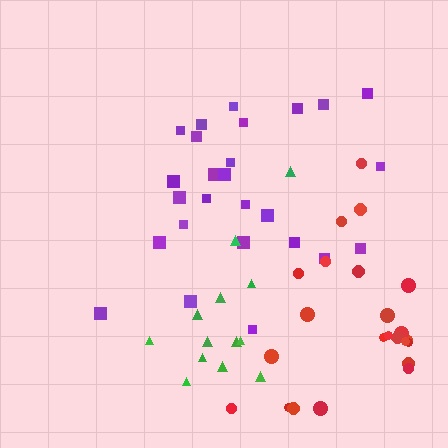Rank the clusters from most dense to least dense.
red, purple, green.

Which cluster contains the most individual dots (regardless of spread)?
Purple (26).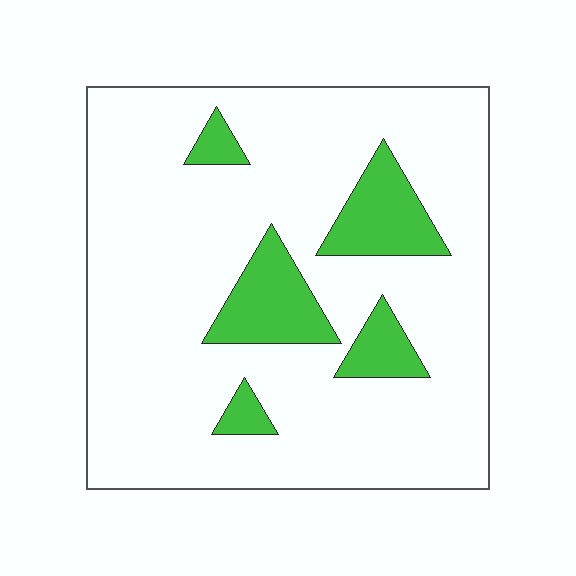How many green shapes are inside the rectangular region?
5.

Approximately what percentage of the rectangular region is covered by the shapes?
Approximately 15%.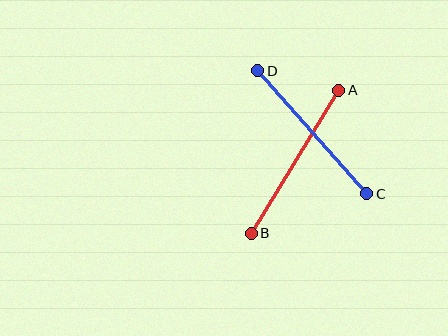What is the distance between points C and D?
The distance is approximately 164 pixels.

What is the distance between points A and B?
The distance is approximately 168 pixels.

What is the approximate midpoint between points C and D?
The midpoint is at approximately (312, 132) pixels.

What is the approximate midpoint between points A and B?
The midpoint is at approximately (295, 162) pixels.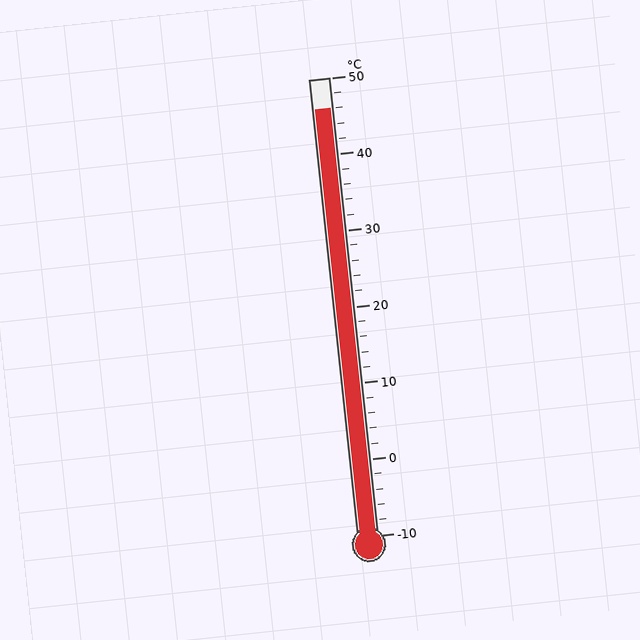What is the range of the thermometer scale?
The thermometer scale ranges from -10°C to 50°C.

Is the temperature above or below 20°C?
The temperature is above 20°C.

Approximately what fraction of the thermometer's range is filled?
The thermometer is filled to approximately 95% of its range.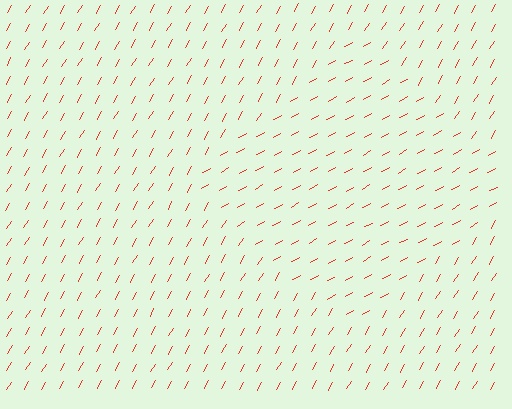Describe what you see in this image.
The image is filled with small red line segments. A diamond region in the image has lines oriented differently from the surrounding lines, creating a visible texture boundary.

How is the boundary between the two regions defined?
The boundary is defined purely by a change in line orientation (approximately 32 degrees difference). All lines are the same color and thickness.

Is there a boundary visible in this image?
Yes, there is a texture boundary formed by a change in line orientation.